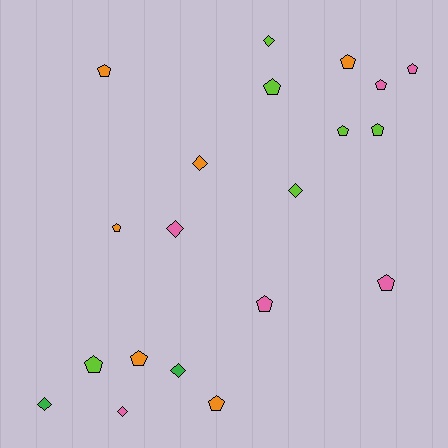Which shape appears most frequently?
Pentagon, with 13 objects.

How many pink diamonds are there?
There are 2 pink diamonds.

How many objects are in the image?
There are 20 objects.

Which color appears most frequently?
Orange, with 6 objects.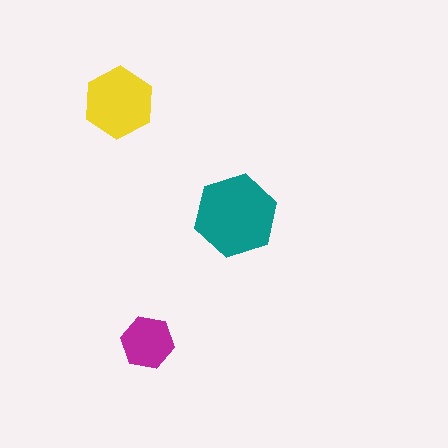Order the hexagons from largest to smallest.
the teal one, the yellow one, the magenta one.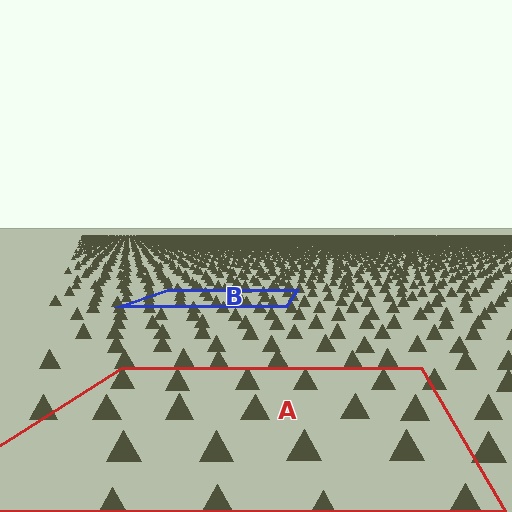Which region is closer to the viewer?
Region A is closer. The texture elements there are larger and more spread out.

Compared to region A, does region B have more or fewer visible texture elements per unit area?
Region B has more texture elements per unit area — they are packed more densely because it is farther away.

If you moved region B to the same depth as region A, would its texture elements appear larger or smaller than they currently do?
They would appear larger. At a closer depth, the same texture elements are projected at a bigger on-screen size.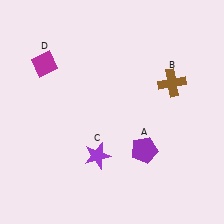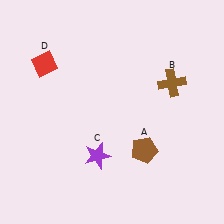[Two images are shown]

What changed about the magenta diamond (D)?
In Image 1, D is magenta. In Image 2, it changed to red.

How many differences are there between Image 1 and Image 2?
There are 2 differences between the two images.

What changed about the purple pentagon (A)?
In Image 1, A is purple. In Image 2, it changed to brown.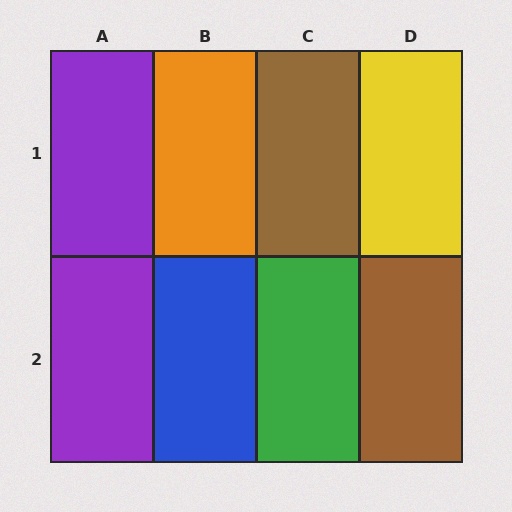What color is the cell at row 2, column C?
Green.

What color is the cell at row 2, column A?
Purple.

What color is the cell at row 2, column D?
Brown.